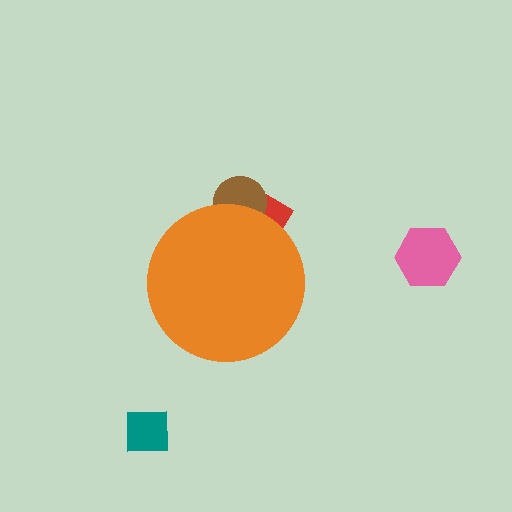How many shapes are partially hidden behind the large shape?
2 shapes are partially hidden.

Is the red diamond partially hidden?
Yes, the red diamond is partially hidden behind the orange circle.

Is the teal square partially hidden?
No, the teal square is fully visible.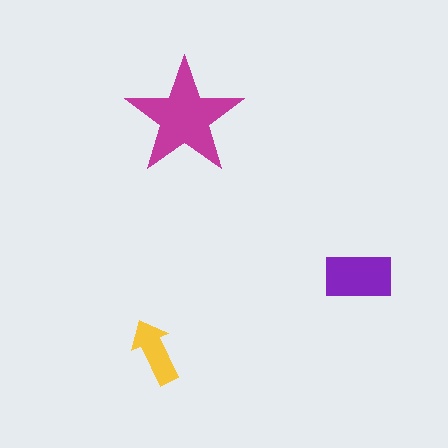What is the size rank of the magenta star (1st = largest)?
1st.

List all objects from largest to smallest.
The magenta star, the purple rectangle, the yellow arrow.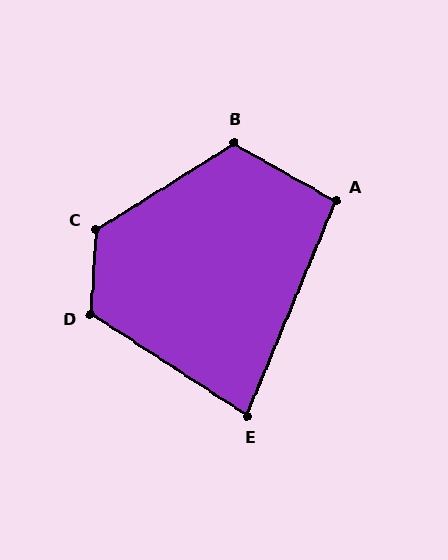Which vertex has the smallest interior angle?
E, at approximately 80 degrees.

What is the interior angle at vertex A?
Approximately 97 degrees (obtuse).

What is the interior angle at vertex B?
Approximately 118 degrees (obtuse).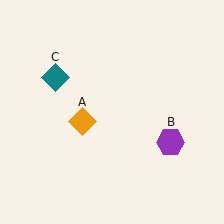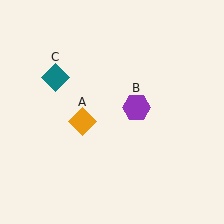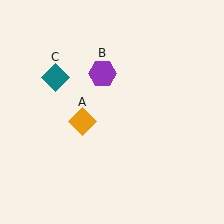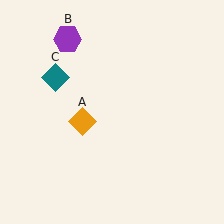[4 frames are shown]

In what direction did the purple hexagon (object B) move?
The purple hexagon (object B) moved up and to the left.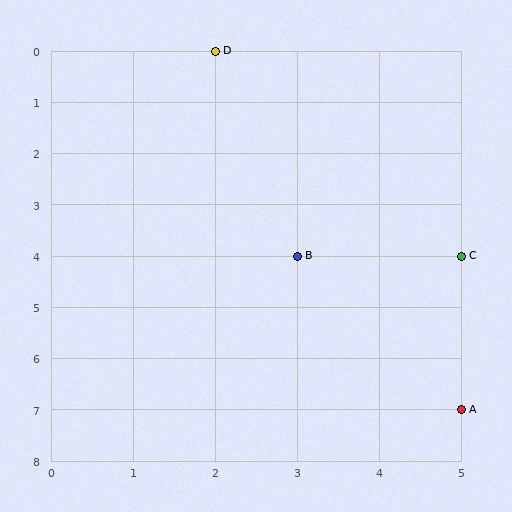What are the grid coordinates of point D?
Point D is at grid coordinates (2, 0).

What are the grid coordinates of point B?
Point B is at grid coordinates (3, 4).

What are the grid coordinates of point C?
Point C is at grid coordinates (5, 4).